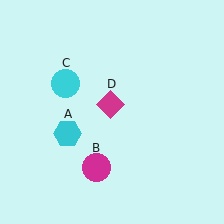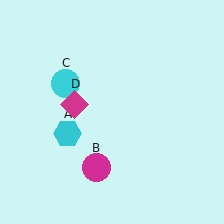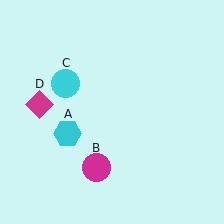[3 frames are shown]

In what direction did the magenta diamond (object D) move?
The magenta diamond (object D) moved left.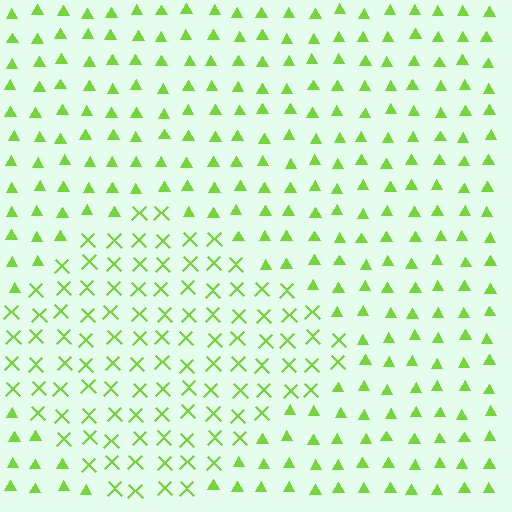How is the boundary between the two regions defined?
The boundary is defined by a change in element shape: X marks inside vs. triangles outside. All elements share the same color and spacing.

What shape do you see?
I see a diamond.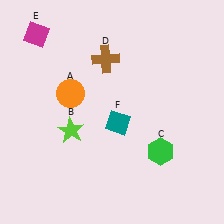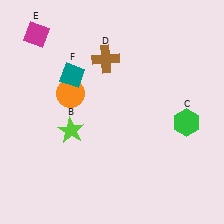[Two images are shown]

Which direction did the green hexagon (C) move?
The green hexagon (C) moved up.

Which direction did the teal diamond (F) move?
The teal diamond (F) moved up.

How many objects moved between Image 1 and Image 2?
2 objects moved between the two images.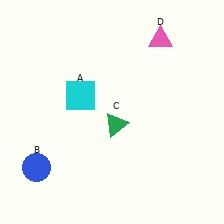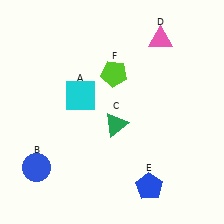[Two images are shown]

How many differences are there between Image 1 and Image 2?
There are 2 differences between the two images.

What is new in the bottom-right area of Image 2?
A blue pentagon (E) was added in the bottom-right area of Image 2.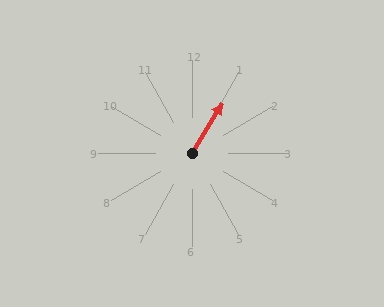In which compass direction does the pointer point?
Northeast.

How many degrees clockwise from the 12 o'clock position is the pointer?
Approximately 31 degrees.